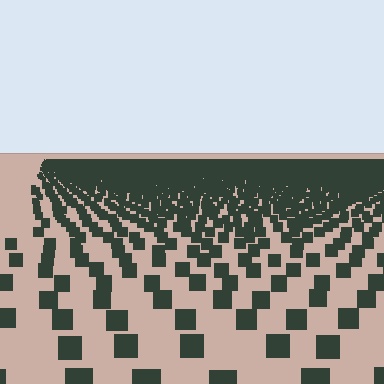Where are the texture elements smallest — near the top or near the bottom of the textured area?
Near the top.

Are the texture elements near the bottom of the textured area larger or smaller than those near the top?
Larger. Near the bottom, elements are closer to the viewer and appear at a bigger on-screen size.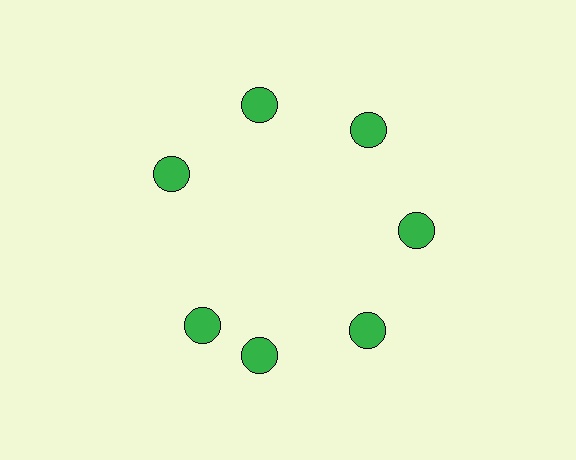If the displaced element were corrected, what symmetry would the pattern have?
It would have 7-fold rotational symmetry — the pattern would map onto itself every 51 degrees.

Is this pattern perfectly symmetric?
No. The 7 green circles are arranged in a ring, but one element near the 8 o'clock position is rotated out of alignment along the ring, breaking the 7-fold rotational symmetry.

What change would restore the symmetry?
The symmetry would be restored by rotating it back into even spacing with its neighbors so that all 7 circles sit at equal angles and equal distance from the center.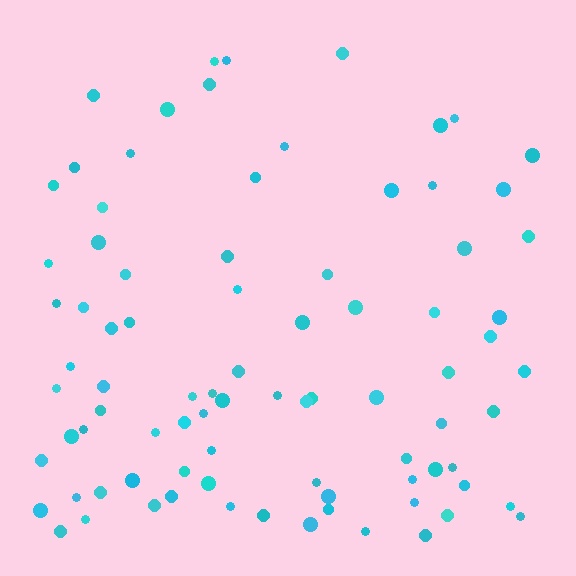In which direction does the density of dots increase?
From top to bottom, with the bottom side densest.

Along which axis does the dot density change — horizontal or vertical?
Vertical.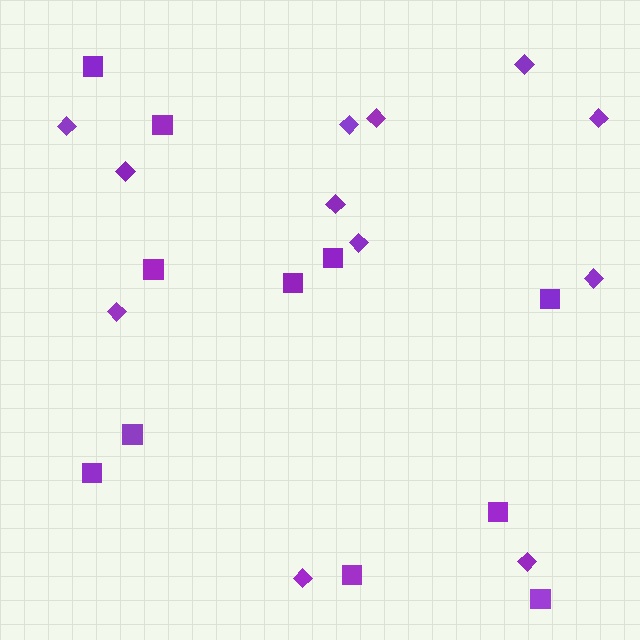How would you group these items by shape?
There are 2 groups: one group of diamonds (12) and one group of squares (11).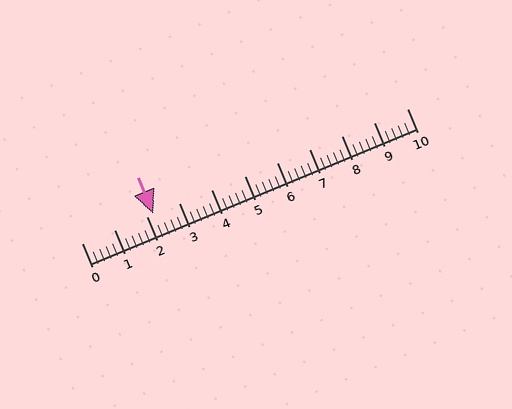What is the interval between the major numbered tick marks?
The major tick marks are spaced 1 units apart.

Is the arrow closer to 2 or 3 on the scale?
The arrow is closer to 2.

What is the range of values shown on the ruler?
The ruler shows values from 0 to 10.